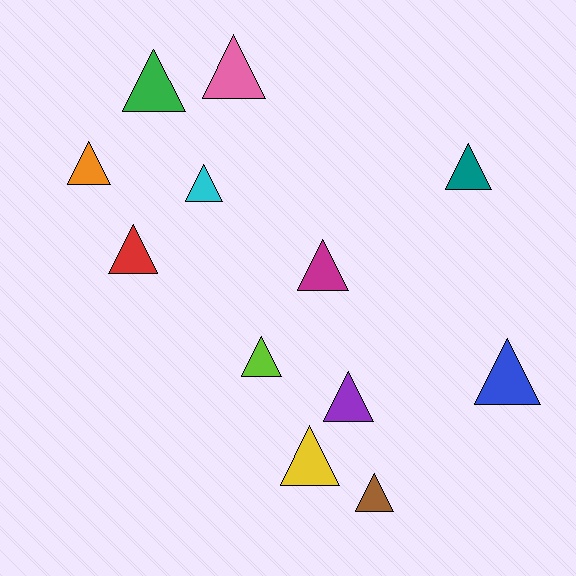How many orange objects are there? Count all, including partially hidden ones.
There is 1 orange object.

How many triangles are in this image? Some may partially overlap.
There are 12 triangles.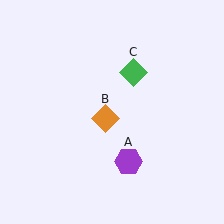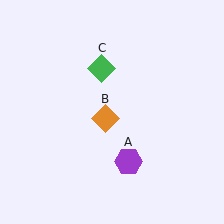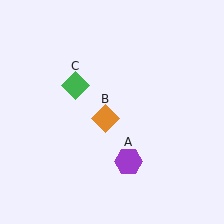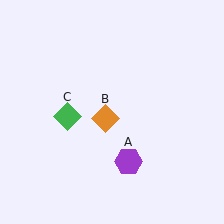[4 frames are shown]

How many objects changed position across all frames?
1 object changed position: green diamond (object C).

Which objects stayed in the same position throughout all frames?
Purple hexagon (object A) and orange diamond (object B) remained stationary.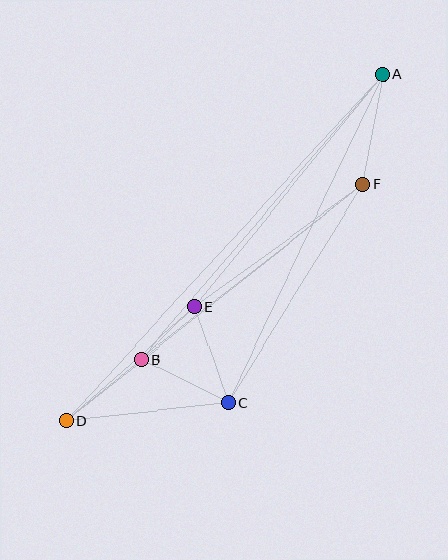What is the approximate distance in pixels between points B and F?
The distance between B and F is approximately 283 pixels.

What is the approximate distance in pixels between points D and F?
The distance between D and F is approximately 380 pixels.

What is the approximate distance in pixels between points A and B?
The distance between A and B is approximately 374 pixels.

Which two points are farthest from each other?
Points A and D are farthest from each other.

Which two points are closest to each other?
Points B and E are closest to each other.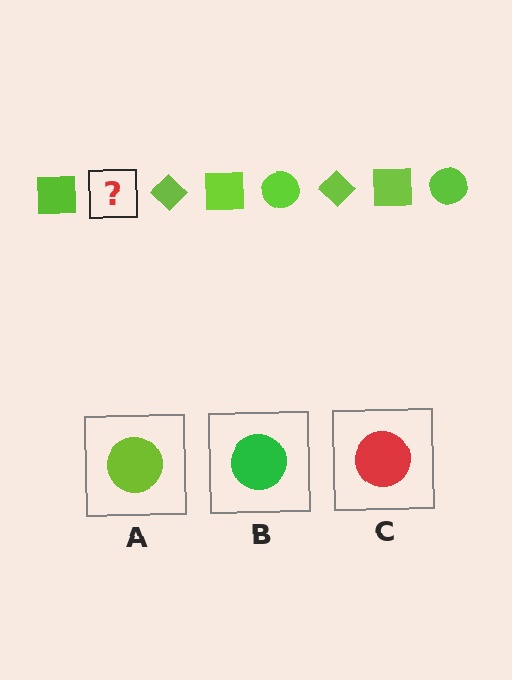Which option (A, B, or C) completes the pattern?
A.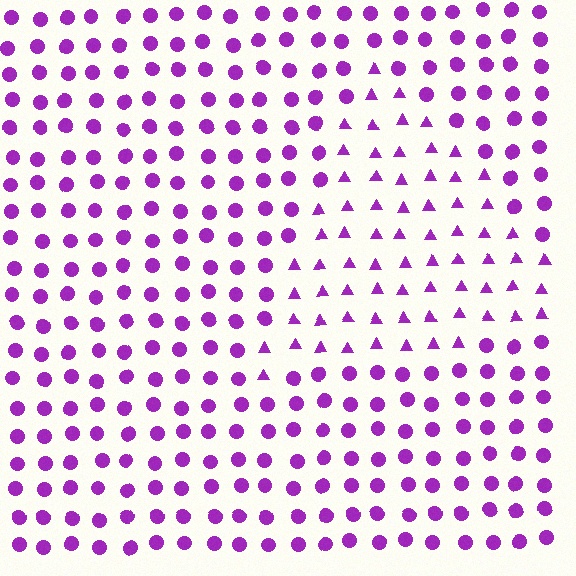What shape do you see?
I see a triangle.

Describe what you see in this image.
The image is filled with small purple elements arranged in a uniform grid. A triangle-shaped region contains triangles, while the surrounding area contains circles. The boundary is defined purely by the change in element shape.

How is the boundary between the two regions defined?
The boundary is defined by a change in element shape: triangles inside vs. circles outside. All elements share the same color and spacing.